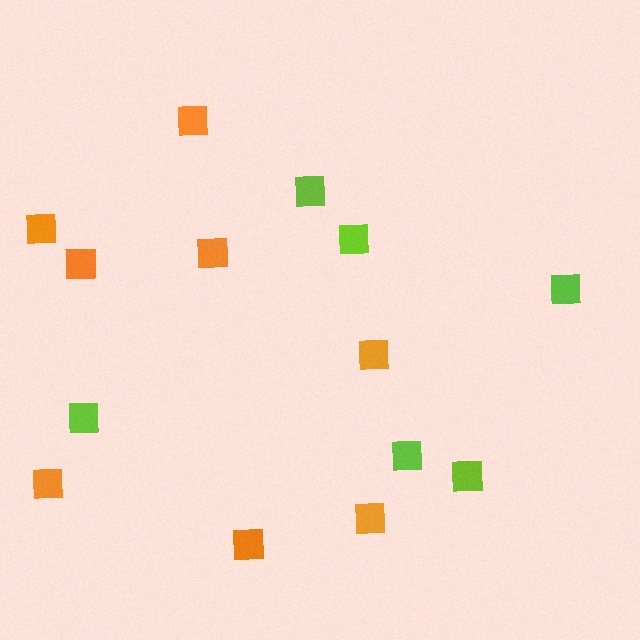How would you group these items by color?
There are 2 groups: one group of lime squares (6) and one group of orange squares (8).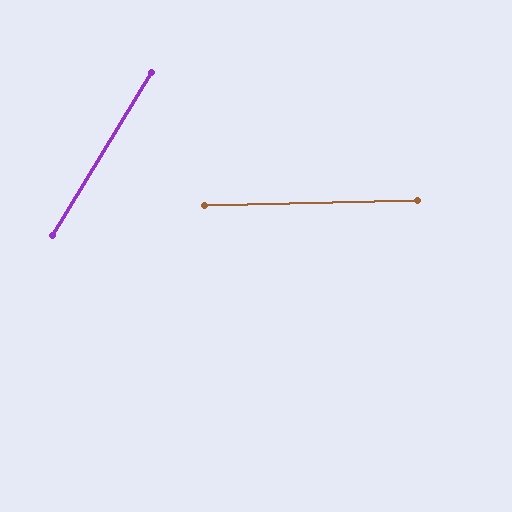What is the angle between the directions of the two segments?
Approximately 57 degrees.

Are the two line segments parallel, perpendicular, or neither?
Neither parallel nor perpendicular — they differ by about 57°.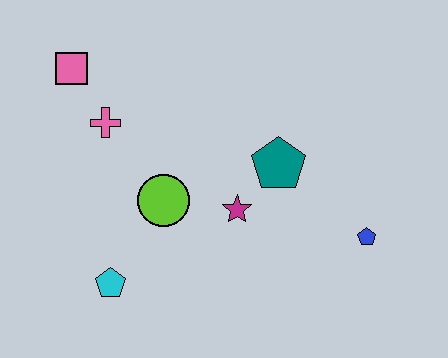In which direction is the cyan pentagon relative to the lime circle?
The cyan pentagon is below the lime circle.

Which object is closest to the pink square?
The pink cross is closest to the pink square.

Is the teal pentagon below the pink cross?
Yes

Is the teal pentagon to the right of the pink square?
Yes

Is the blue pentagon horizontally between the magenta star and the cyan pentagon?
No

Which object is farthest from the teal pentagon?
The pink square is farthest from the teal pentagon.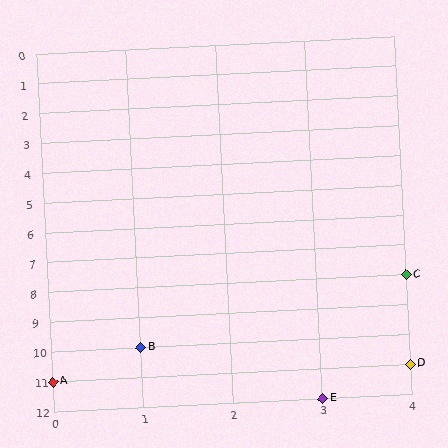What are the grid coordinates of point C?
Point C is at grid coordinates (4, 8).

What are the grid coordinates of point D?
Point D is at grid coordinates (4, 11).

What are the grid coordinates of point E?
Point E is at grid coordinates (3, 12).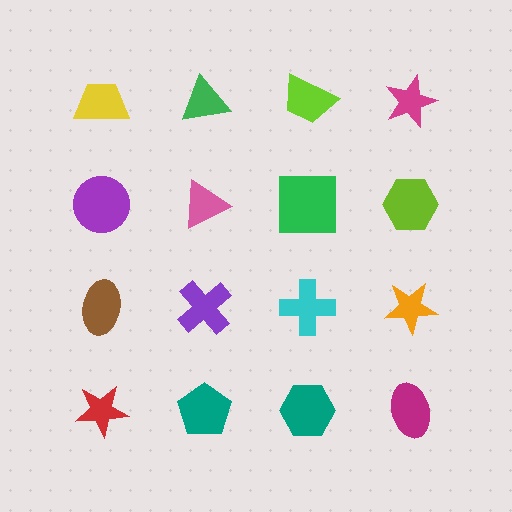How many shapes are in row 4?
4 shapes.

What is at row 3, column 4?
An orange star.